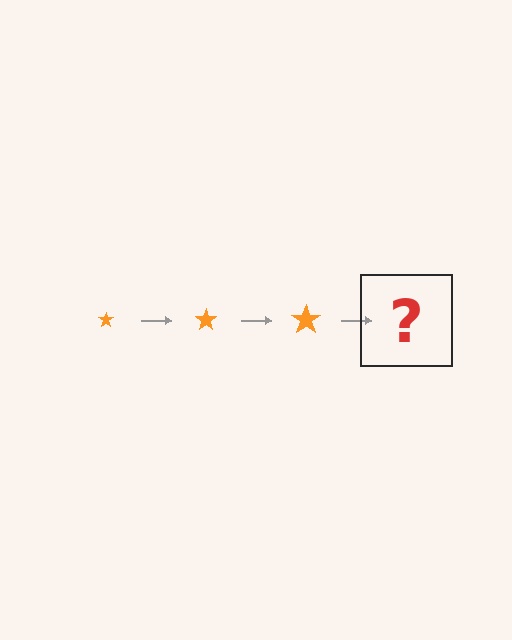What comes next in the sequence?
The next element should be an orange star, larger than the previous one.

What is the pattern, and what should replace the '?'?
The pattern is that the star gets progressively larger each step. The '?' should be an orange star, larger than the previous one.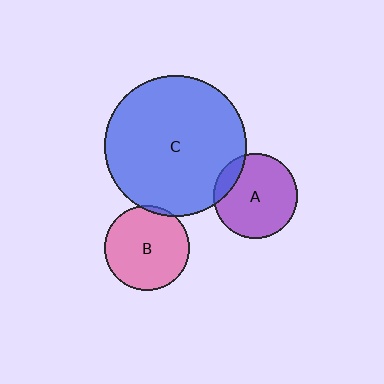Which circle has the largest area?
Circle C (blue).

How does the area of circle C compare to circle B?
Approximately 2.8 times.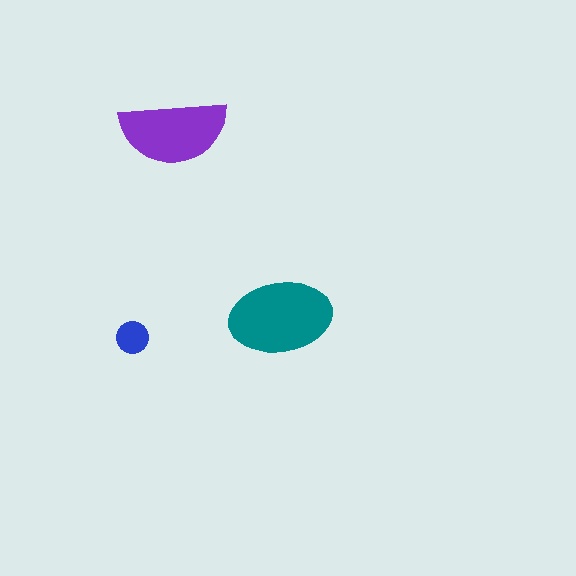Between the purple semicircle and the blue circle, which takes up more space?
The purple semicircle.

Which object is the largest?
The teal ellipse.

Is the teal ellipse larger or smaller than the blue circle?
Larger.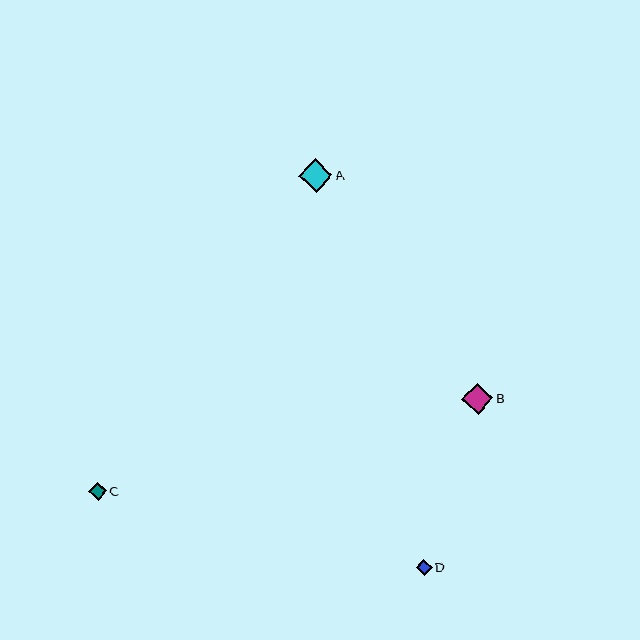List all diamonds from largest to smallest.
From largest to smallest: A, B, C, D.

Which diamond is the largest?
Diamond A is the largest with a size of approximately 33 pixels.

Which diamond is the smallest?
Diamond D is the smallest with a size of approximately 16 pixels.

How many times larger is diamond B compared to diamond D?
Diamond B is approximately 2.0 times the size of diamond D.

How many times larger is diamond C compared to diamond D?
Diamond C is approximately 1.1 times the size of diamond D.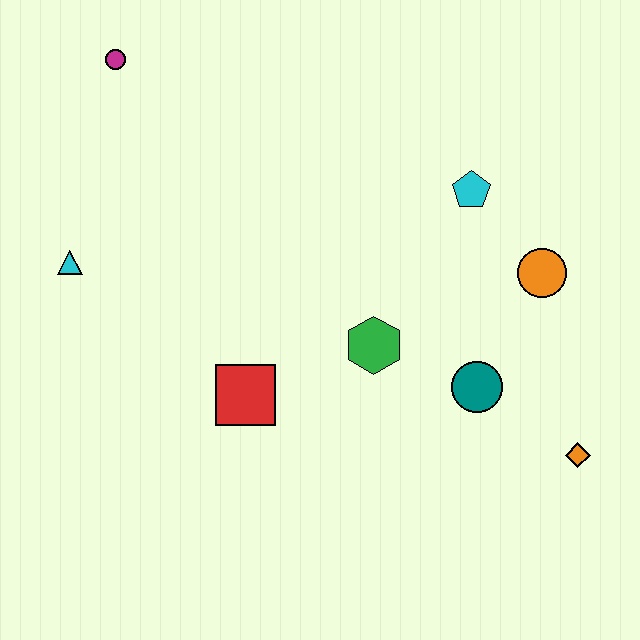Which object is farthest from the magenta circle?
The orange diamond is farthest from the magenta circle.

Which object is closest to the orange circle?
The cyan pentagon is closest to the orange circle.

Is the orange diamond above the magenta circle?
No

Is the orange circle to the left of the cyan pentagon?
No